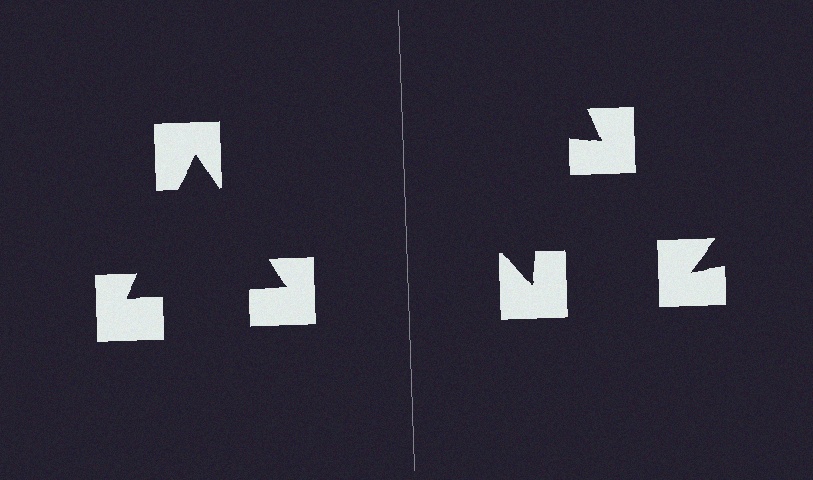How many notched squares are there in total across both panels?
6 — 3 on each side.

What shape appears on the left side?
An illusory triangle.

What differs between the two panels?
The notched squares are positioned identically on both sides; only the wedge orientations differ. On the left they align to a triangle; on the right they are misaligned.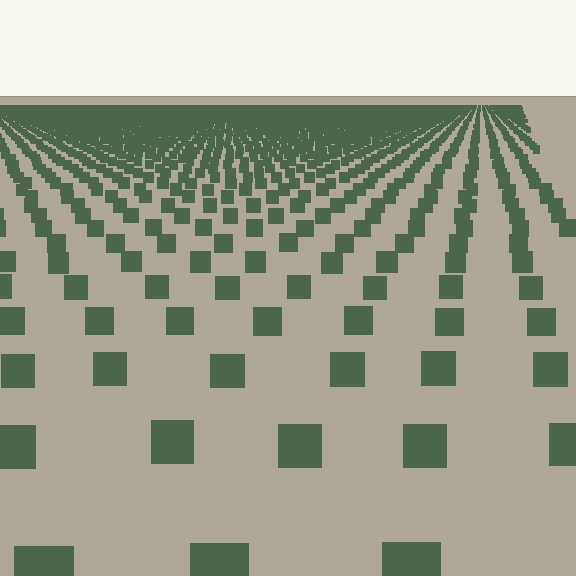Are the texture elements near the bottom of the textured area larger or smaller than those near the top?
Larger. Near the bottom, elements are closer to the viewer and appear at a bigger on-screen size.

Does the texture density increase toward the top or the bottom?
Density increases toward the top.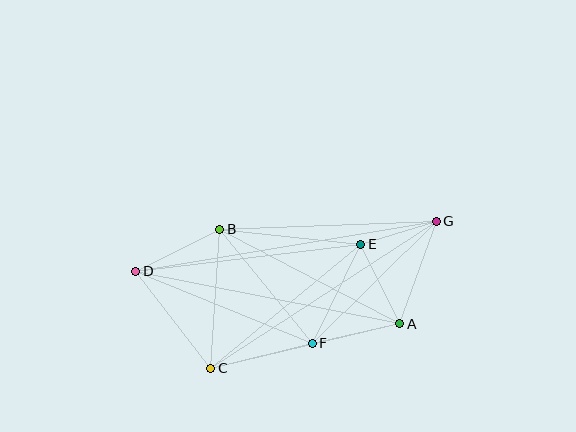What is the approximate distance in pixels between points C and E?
The distance between C and E is approximately 194 pixels.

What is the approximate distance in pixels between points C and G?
The distance between C and G is approximately 269 pixels.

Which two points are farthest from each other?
Points D and G are farthest from each other.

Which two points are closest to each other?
Points E and G are closest to each other.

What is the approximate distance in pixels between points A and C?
The distance between A and C is approximately 194 pixels.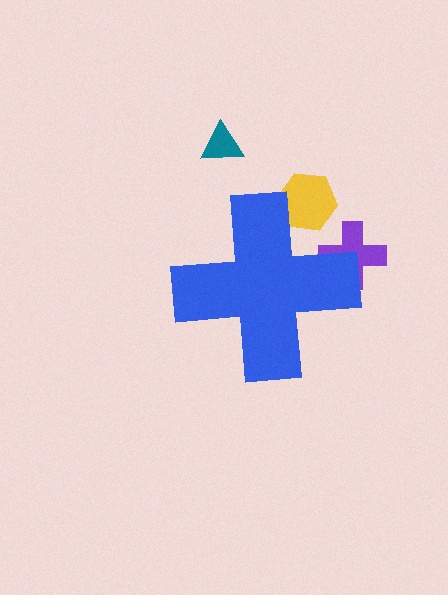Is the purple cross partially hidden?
Yes, the purple cross is partially hidden behind the blue cross.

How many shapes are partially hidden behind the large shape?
3 shapes are partially hidden.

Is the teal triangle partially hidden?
No, the teal triangle is fully visible.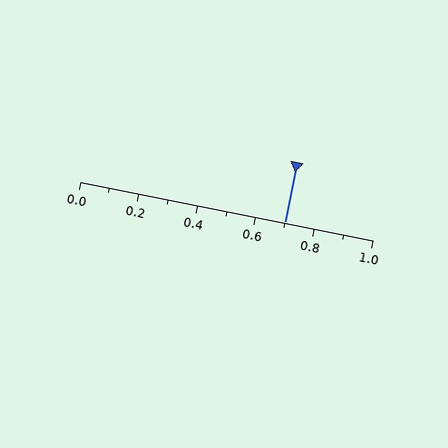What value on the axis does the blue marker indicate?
The marker indicates approximately 0.7.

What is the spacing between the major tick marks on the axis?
The major ticks are spaced 0.2 apart.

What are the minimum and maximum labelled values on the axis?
The axis runs from 0.0 to 1.0.